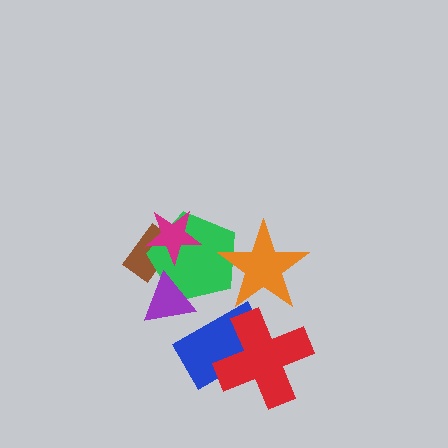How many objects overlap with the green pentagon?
4 objects overlap with the green pentagon.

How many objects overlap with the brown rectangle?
2 objects overlap with the brown rectangle.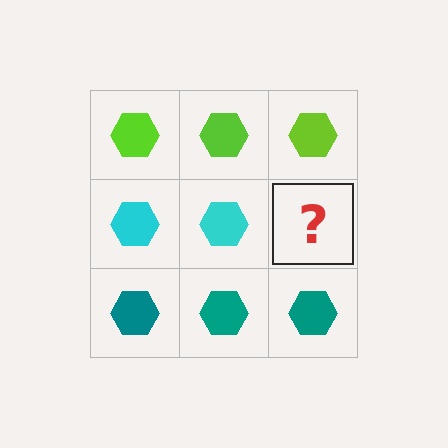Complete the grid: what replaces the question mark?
The question mark should be replaced with a cyan hexagon.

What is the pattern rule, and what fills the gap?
The rule is that each row has a consistent color. The gap should be filled with a cyan hexagon.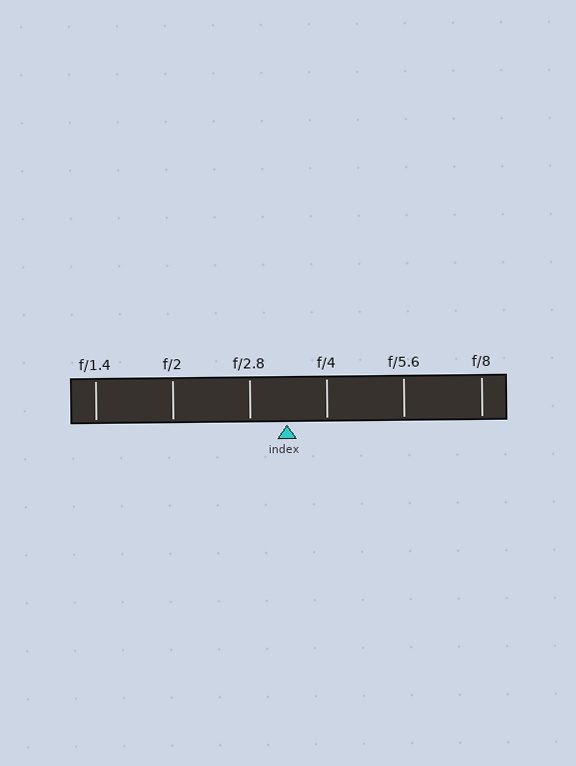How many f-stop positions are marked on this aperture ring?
There are 6 f-stop positions marked.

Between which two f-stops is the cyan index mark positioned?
The index mark is between f/2.8 and f/4.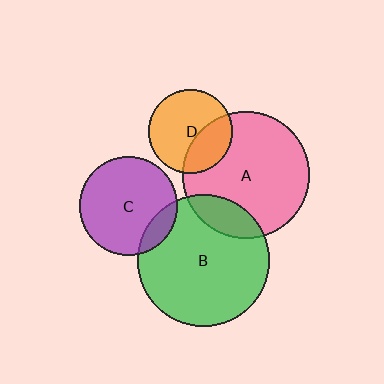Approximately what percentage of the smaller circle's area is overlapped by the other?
Approximately 35%.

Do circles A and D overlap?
Yes.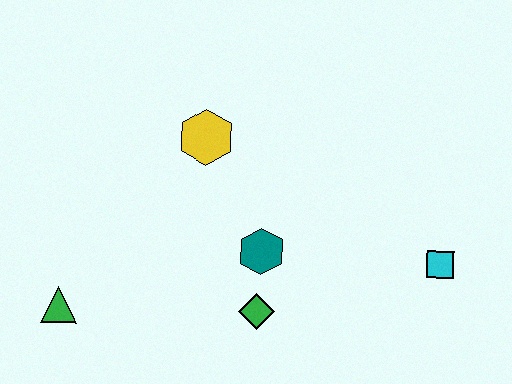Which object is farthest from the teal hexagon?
The green triangle is farthest from the teal hexagon.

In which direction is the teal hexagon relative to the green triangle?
The teal hexagon is to the right of the green triangle.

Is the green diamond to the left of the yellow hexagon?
No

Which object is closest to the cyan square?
The teal hexagon is closest to the cyan square.